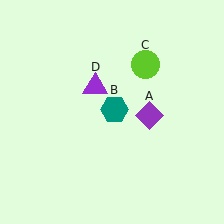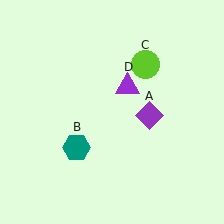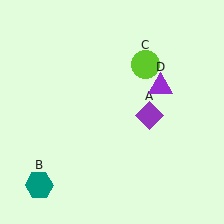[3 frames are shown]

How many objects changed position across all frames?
2 objects changed position: teal hexagon (object B), purple triangle (object D).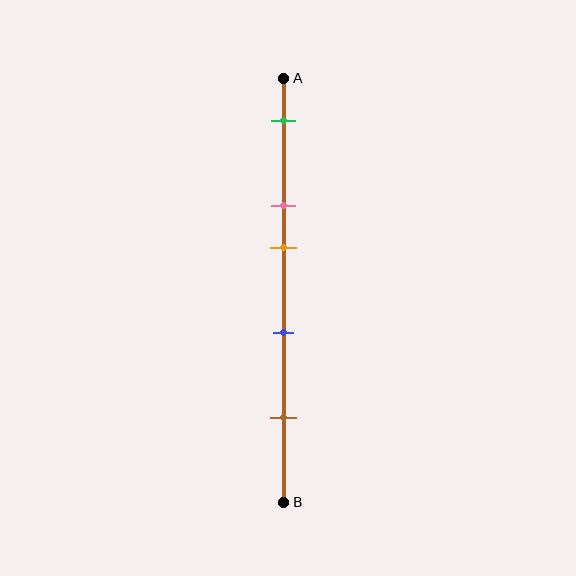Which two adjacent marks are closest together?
The pink and orange marks are the closest adjacent pair.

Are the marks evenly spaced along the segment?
No, the marks are not evenly spaced.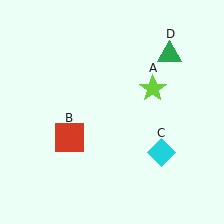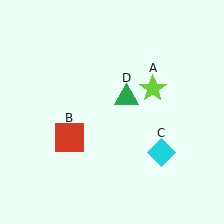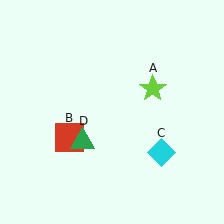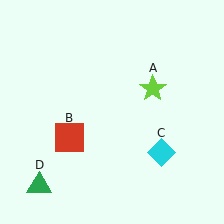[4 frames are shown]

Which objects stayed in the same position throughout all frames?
Lime star (object A) and red square (object B) and cyan diamond (object C) remained stationary.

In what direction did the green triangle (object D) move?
The green triangle (object D) moved down and to the left.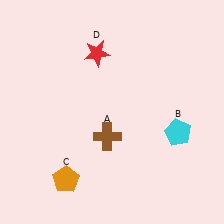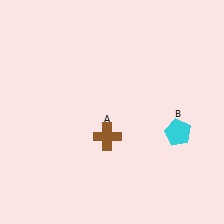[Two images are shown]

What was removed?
The red star (D), the orange pentagon (C) were removed in Image 2.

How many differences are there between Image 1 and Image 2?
There are 2 differences between the two images.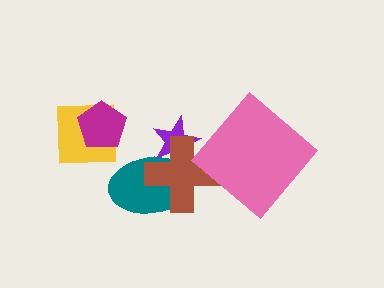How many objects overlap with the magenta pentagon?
1 object overlaps with the magenta pentagon.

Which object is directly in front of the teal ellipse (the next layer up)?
The purple star is directly in front of the teal ellipse.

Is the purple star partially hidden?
Yes, it is partially covered by another shape.